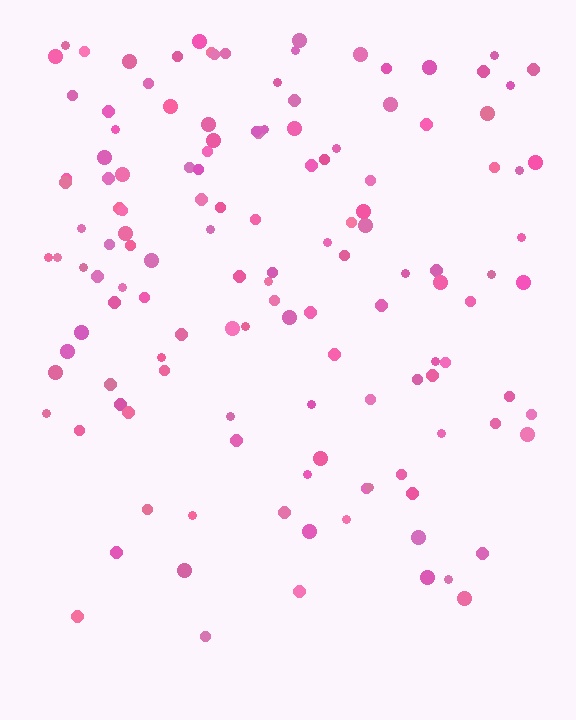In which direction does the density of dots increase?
From bottom to top, with the top side densest.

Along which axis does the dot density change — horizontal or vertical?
Vertical.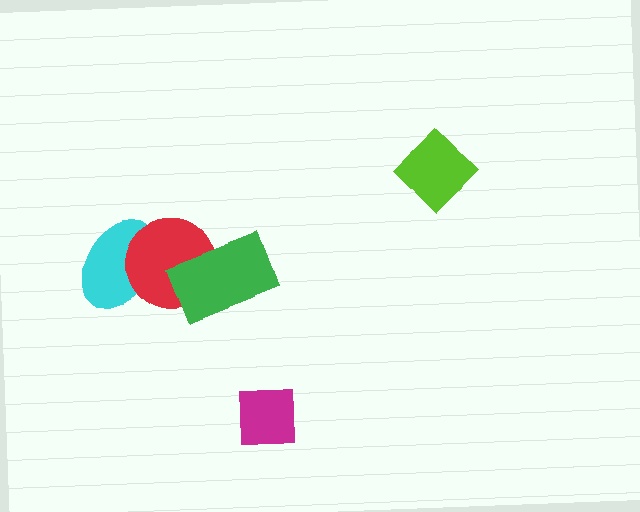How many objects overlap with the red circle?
2 objects overlap with the red circle.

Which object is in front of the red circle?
The green rectangle is in front of the red circle.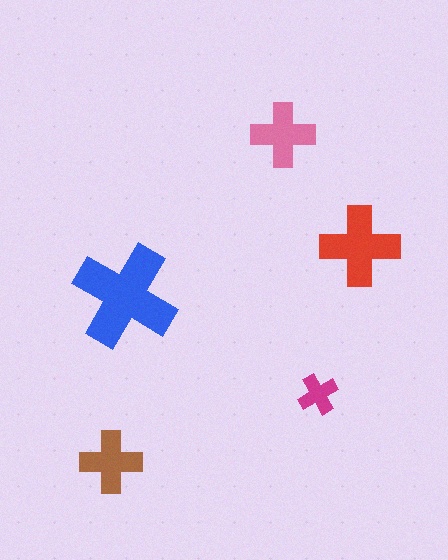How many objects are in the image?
There are 5 objects in the image.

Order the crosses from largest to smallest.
the blue one, the red one, the pink one, the brown one, the magenta one.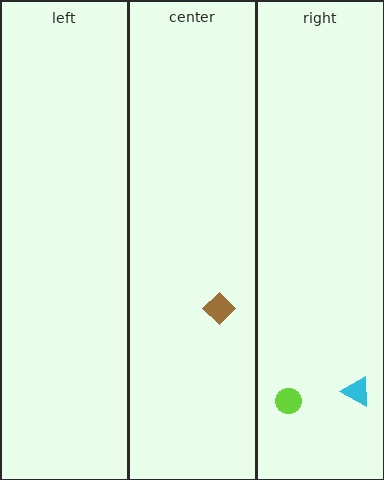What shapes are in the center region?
The brown diamond.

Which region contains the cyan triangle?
The right region.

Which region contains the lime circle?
The right region.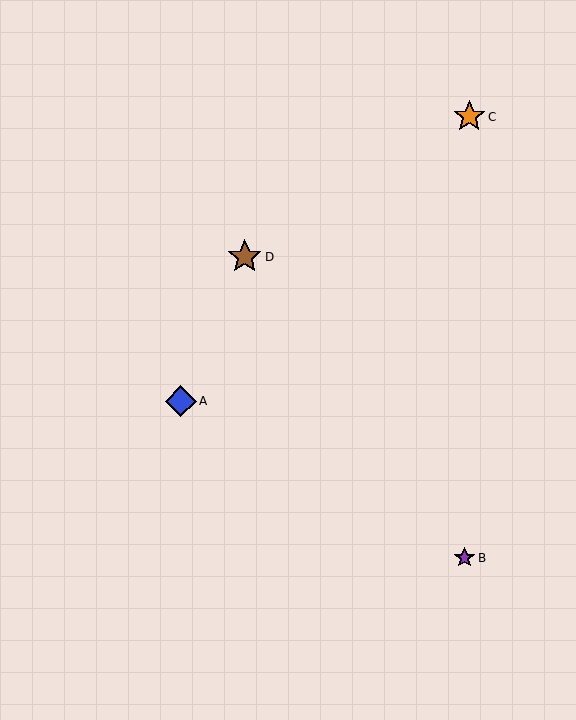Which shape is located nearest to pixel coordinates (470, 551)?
The purple star (labeled B) at (465, 558) is nearest to that location.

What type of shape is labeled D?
Shape D is a brown star.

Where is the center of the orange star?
The center of the orange star is at (469, 117).